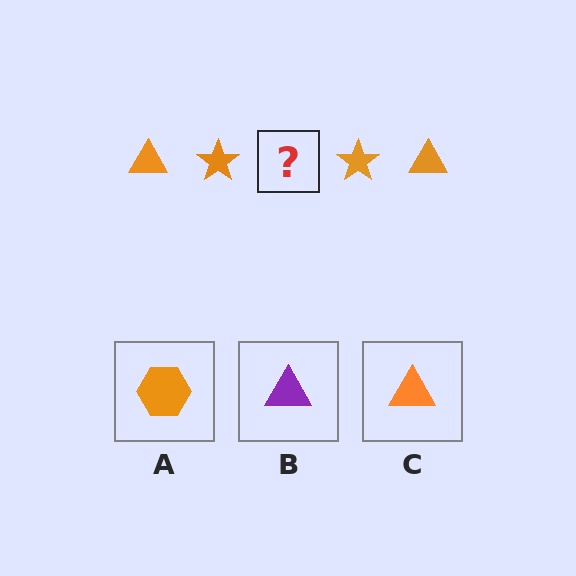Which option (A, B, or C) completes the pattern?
C.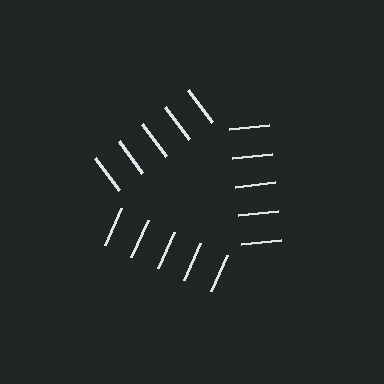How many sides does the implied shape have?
3 sides — the line-ends trace a triangle.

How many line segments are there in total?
15 — 5 along each of the 3 edges.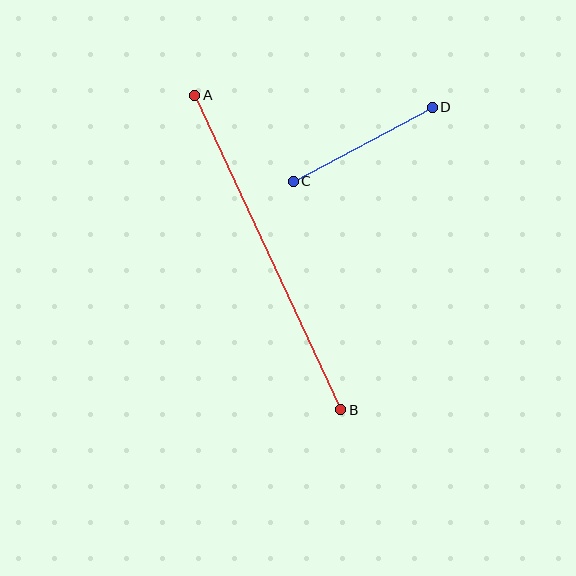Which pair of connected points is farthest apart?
Points A and B are farthest apart.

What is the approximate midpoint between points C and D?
The midpoint is at approximately (363, 144) pixels.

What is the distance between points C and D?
The distance is approximately 158 pixels.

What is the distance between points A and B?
The distance is approximately 347 pixels.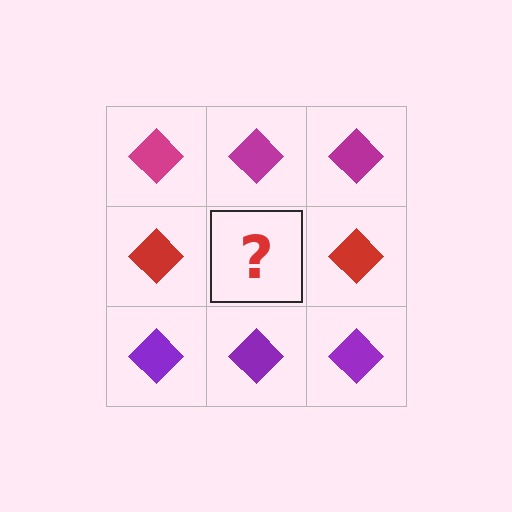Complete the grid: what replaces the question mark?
The question mark should be replaced with a red diamond.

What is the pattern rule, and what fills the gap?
The rule is that each row has a consistent color. The gap should be filled with a red diamond.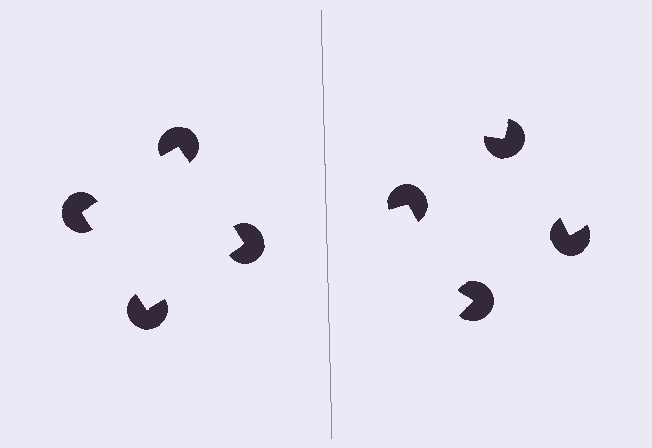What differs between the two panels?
The pac-man discs are positioned identically on both sides; only the wedge orientations differ. On the left they align to a square; on the right they are misaligned.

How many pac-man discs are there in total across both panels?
8 — 4 on each side.